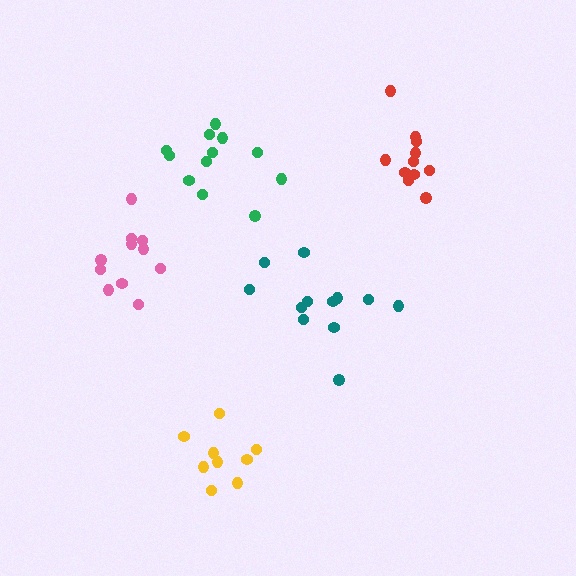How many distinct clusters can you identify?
There are 5 distinct clusters.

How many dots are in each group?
Group 1: 12 dots, Group 2: 11 dots, Group 3: 12 dots, Group 4: 9 dots, Group 5: 11 dots (55 total).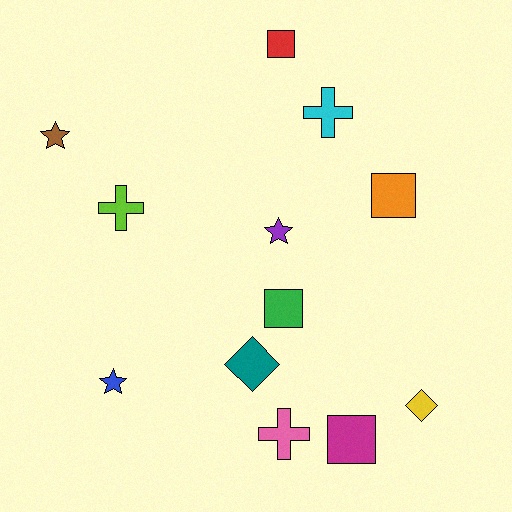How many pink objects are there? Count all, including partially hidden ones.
There is 1 pink object.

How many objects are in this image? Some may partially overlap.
There are 12 objects.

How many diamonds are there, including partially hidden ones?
There are 2 diamonds.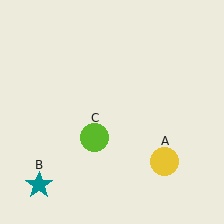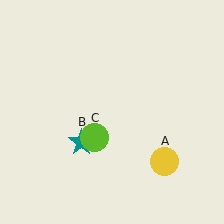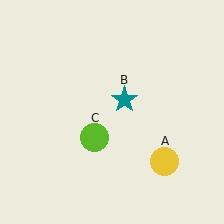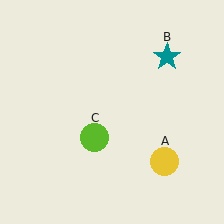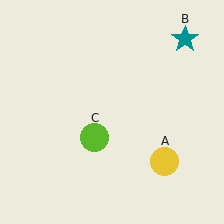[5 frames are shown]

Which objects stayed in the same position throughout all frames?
Yellow circle (object A) and lime circle (object C) remained stationary.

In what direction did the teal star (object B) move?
The teal star (object B) moved up and to the right.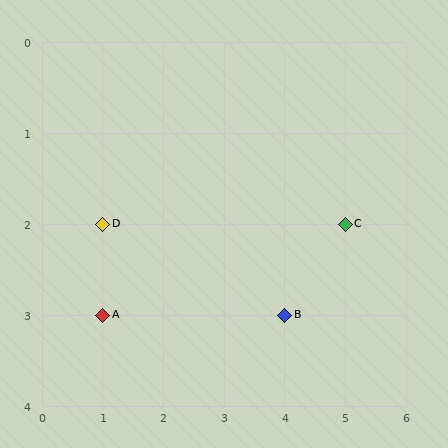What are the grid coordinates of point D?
Point D is at grid coordinates (1, 2).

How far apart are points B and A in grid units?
Points B and A are 3 columns apart.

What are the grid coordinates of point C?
Point C is at grid coordinates (5, 2).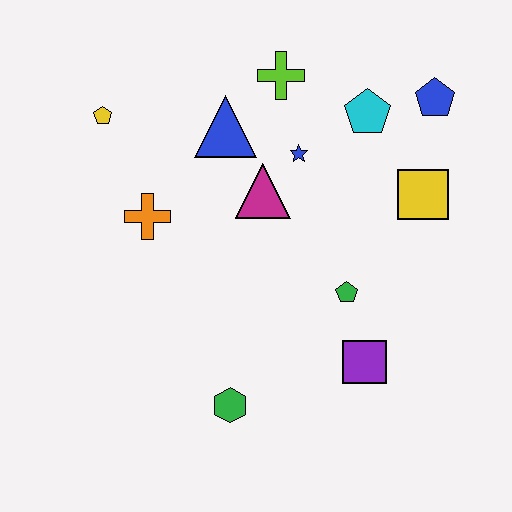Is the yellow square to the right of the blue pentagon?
No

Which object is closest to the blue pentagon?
The cyan pentagon is closest to the blue pentagon.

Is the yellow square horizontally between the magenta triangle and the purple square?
No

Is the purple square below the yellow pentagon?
Yes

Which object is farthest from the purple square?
The yellow pentagon is farthest from the purple square.